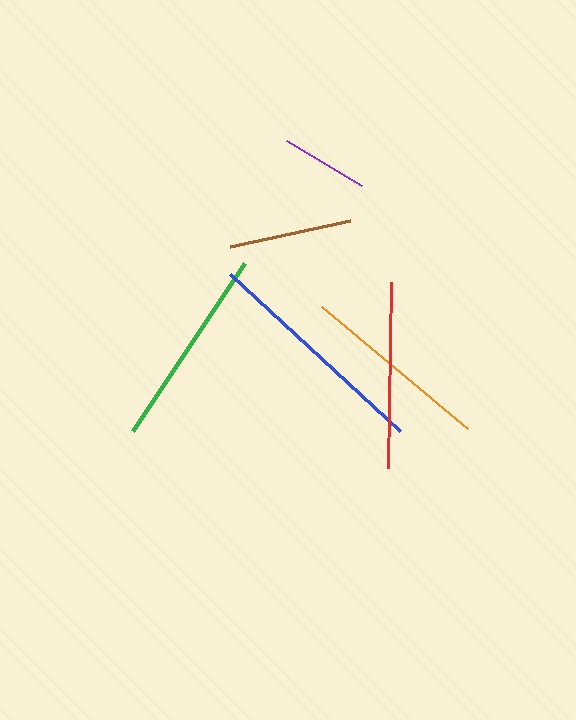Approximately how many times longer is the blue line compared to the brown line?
The blue line is approximately 1.9 times the length of the brown line.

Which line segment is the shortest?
The purple line is the shortest at approximately 88 pixels.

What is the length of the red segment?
The red segment is approximately 186 pixels long.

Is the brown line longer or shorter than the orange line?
The orange line is longer than the brown line.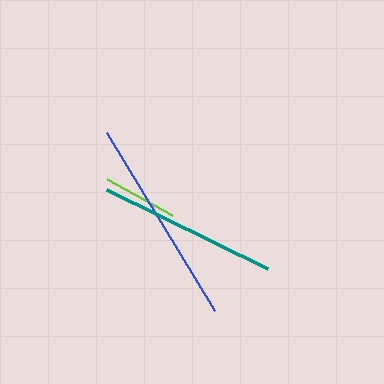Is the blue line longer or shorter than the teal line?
The blue line is longer than the teal line.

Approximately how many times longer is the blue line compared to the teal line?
The blue line is approximately 1.2 times the length of the teal line.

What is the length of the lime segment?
The lime segment is approximately 75 pixels long.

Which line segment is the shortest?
The lime line is the shortest at approximately 75 pixels.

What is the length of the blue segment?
The blue segment is approximately 209 pixels long.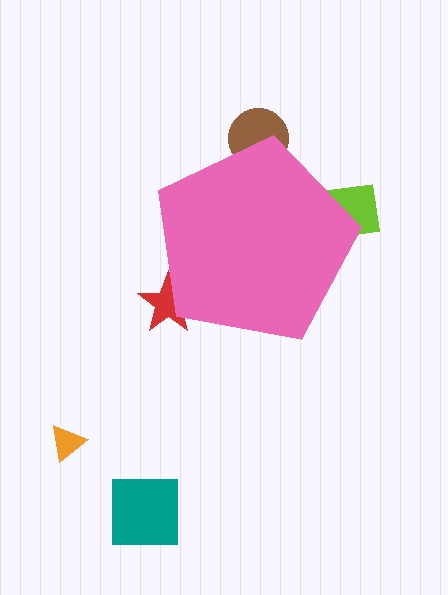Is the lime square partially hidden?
Yes, the lime square is partially hidden behind the pink pentagon.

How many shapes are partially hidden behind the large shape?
3 shapes are partially hidden.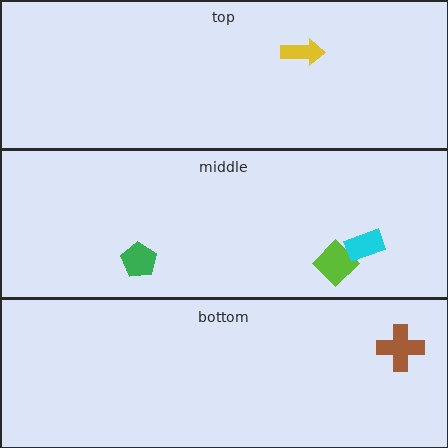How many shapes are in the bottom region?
1.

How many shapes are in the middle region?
3.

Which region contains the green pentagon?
The middle region.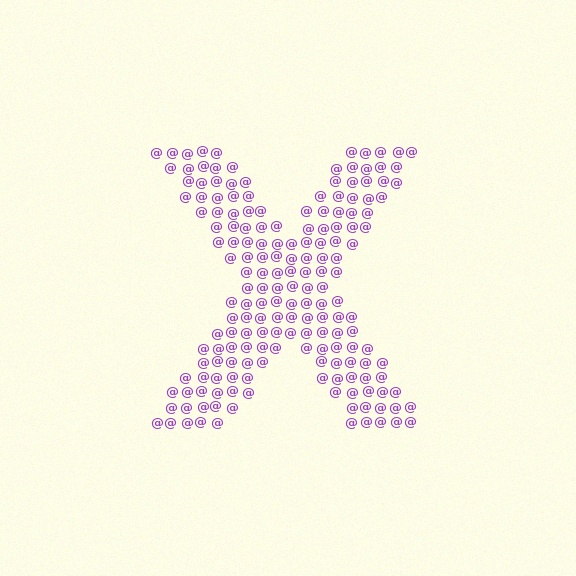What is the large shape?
The large shape is the letter X.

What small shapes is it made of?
It is made of small at signs.